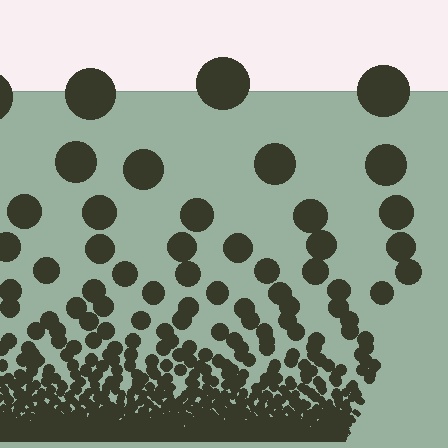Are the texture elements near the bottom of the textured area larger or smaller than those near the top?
Smaller. The gradient is inverted — elements near the bottom are smaller and denser.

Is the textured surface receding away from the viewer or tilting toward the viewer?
The surface appears to tilt toward the viewer. Texture elements get larger and sparser toward the top.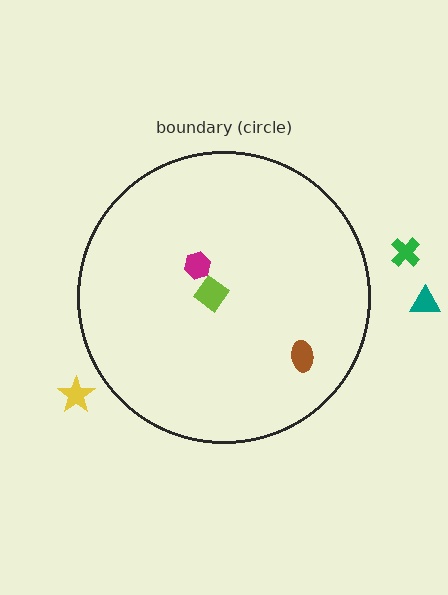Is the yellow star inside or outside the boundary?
Outside.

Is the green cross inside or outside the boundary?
Outside.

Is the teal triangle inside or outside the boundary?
Outside.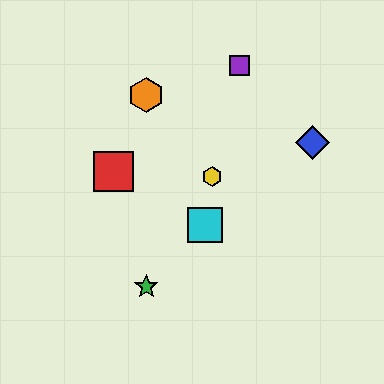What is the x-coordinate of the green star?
The green star is at x≈146.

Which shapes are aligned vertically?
The green star, the orange hexagon are aligned vertically.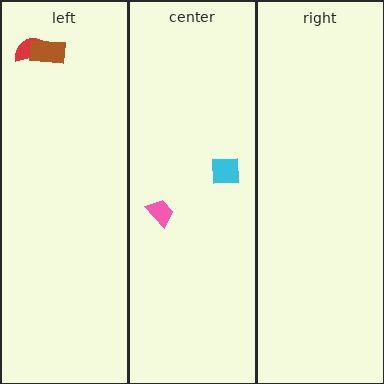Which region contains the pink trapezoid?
The center region.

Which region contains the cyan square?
The center region.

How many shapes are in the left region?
2.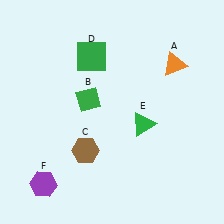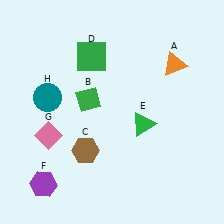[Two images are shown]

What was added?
A pink diamond (G), a teal circle (H) were added in Image 2.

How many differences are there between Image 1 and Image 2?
There are 2 differences between the two images.